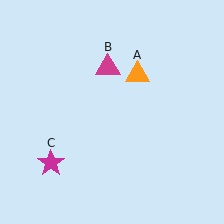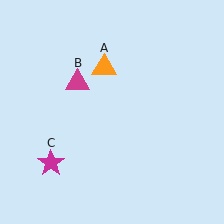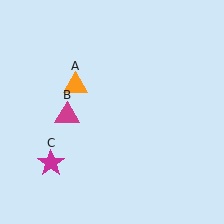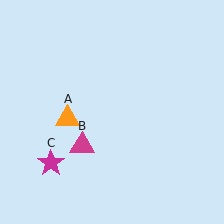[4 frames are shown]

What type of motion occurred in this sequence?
The orange triangle (object A), magenta triangle (object B) rotated counterclockwise around the center of the scene.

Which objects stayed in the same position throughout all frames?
Magenta star (object C) remained stationary.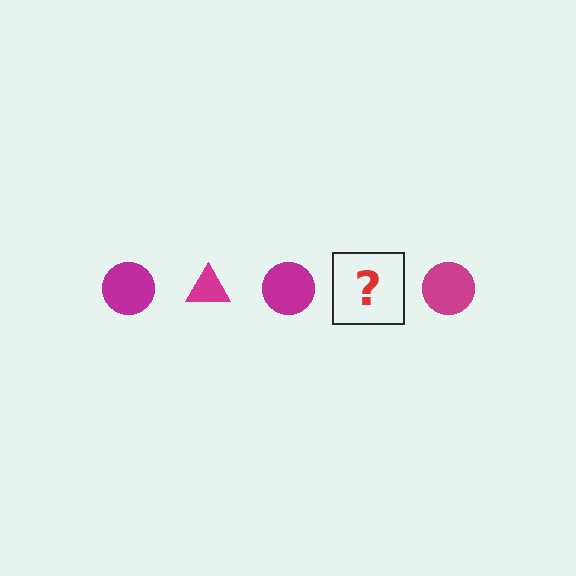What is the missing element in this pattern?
The missing element is a magenta triangle.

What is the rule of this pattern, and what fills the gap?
The rule is that the pattern cycles through circle, triangle shapes in magenta. The gap should be filled with a magenta triangle.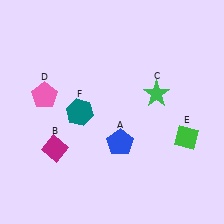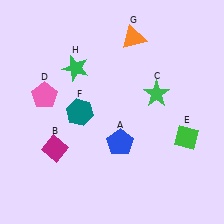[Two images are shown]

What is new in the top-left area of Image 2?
A green star (H) was added in the top-left area of Image 2.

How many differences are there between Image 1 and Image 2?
There are 2 differences between the two images.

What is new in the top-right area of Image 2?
An orange triangle (G) was added in the top-right area of Image 2.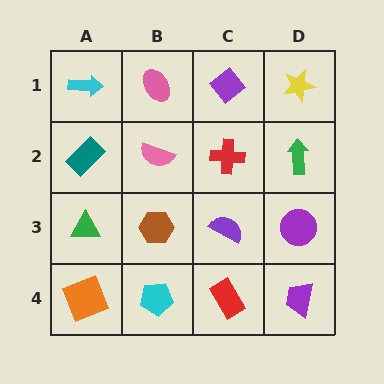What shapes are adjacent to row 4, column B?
A brown hexagon (row 3, column B), an orange square (row 4, column A), a red rectangle (row 4, column C).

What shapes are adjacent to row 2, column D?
A yellow star (row 1, column D), a purple circle (row 3, column D), a red cross (row 2, column C).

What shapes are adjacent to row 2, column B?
A pink ellipse (row 1, column B), a brown hexagon (row 3, column B), a teal rectangle (row 2, column A), a red cross (row 2, column C).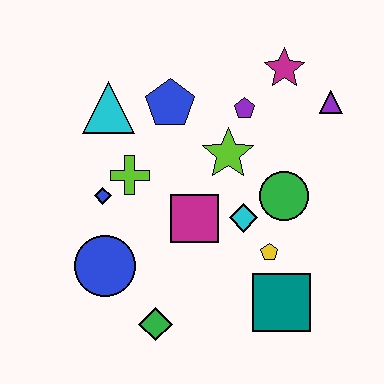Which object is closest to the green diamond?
The blue circle is closest to the green diamond.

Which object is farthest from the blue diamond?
The purple triangle is farthest from the blue diamond.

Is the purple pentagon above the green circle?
Yes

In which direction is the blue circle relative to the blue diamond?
The blue circle is below the blue diamond.